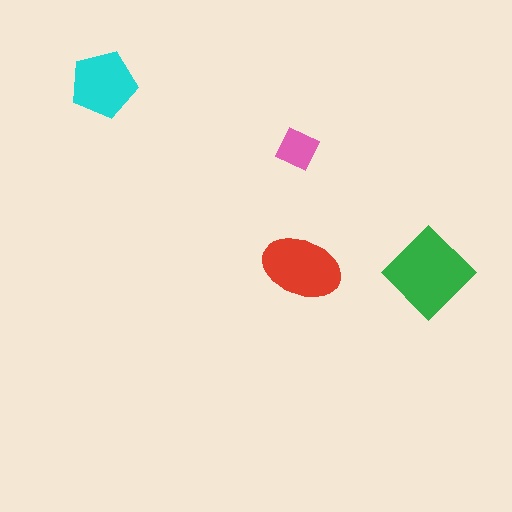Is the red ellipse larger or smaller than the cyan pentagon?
Larger.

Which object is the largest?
The green diamond.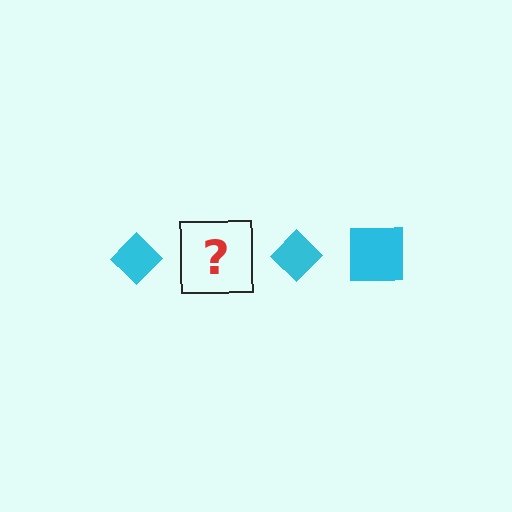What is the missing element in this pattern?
The missing element is a cyan square.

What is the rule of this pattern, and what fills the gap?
The rule is that the pattern cycles through diamond, square shapes in cyan. The gap should be filled with a cyan square.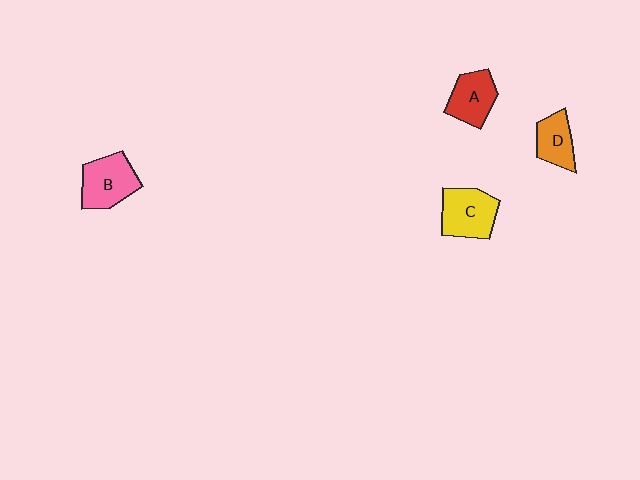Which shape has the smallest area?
Shape D (orange).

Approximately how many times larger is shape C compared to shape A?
Approximately 1.2 times.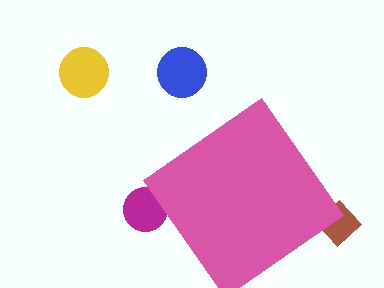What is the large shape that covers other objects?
A pink diamond.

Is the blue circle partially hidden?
No, the blue circle is fully visible.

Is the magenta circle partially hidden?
Yes, the magenta circle is partially hidden behind the pink diamond.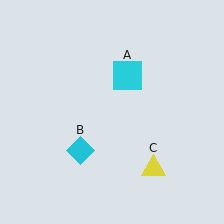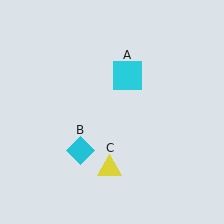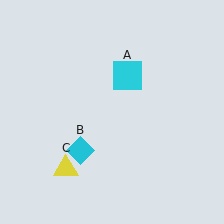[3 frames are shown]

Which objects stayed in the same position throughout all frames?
Cyan square (object A) and cyan diamond (object B) remained stationary.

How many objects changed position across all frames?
1 object changed position: yellow triangle (object C).